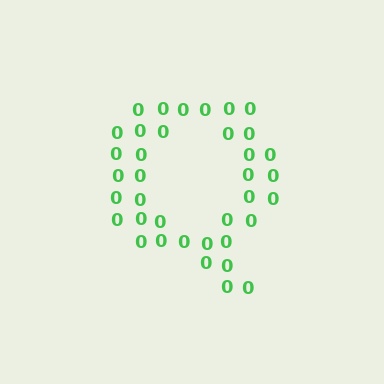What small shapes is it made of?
It is made of small digit 0's.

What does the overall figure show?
The overall figure shows the letter Q.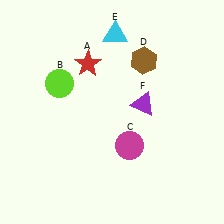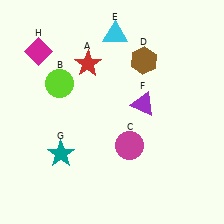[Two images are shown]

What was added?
A teal star (G), a magenta diamond (H) were added in Image 2.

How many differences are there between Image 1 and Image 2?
There are 2 differences between the two images.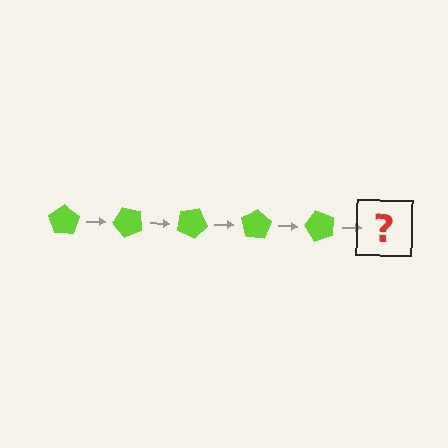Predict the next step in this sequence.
The next step is a lime pentagon rotated 250 degrees.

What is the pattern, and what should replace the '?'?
The pattern is that the pentagon rotates 50 degrees each step. The '?' should be a lime pentagon rotated 250 degrees.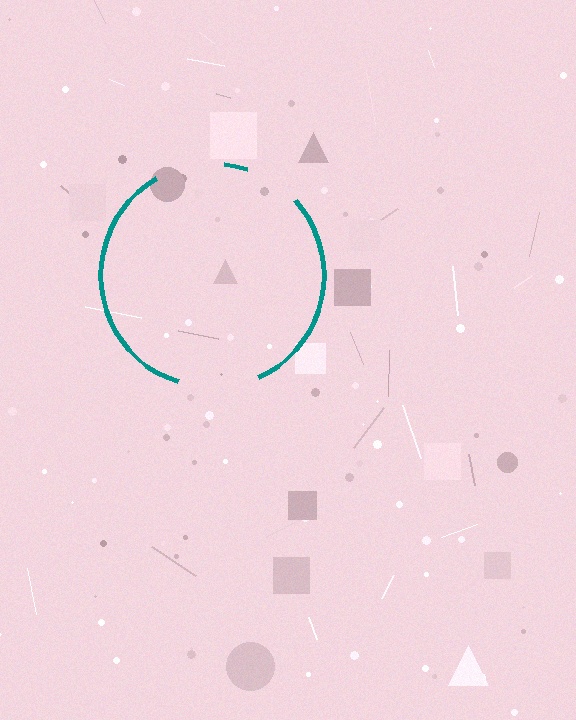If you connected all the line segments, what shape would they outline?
They would outline a circle.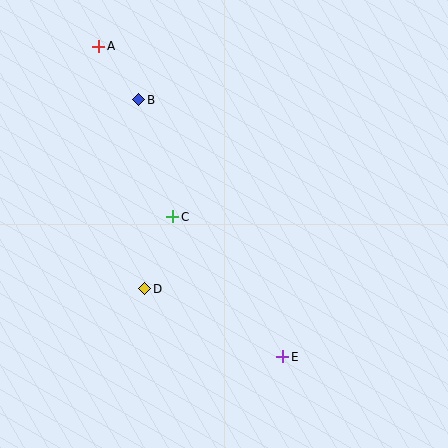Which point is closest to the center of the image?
Point C at (173, 217) is closest to the center.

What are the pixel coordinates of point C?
Point C is at (173, 217).